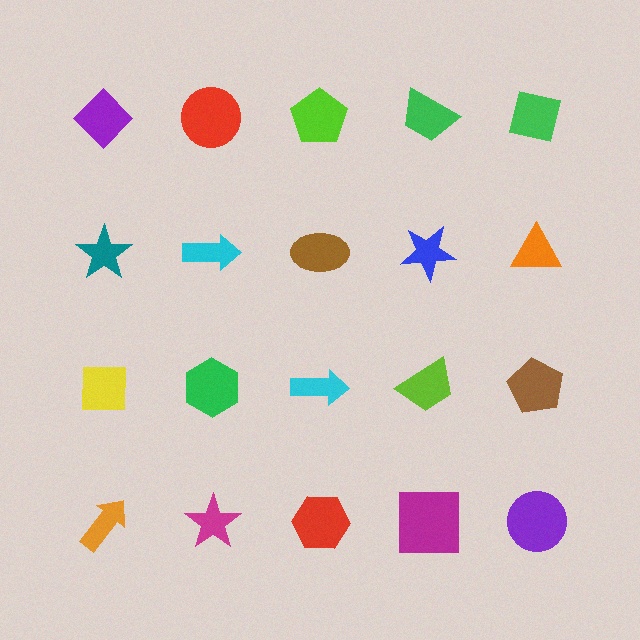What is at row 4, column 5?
A purple circle.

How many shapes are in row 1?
5 shapes.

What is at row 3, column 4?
A lime trapezoid.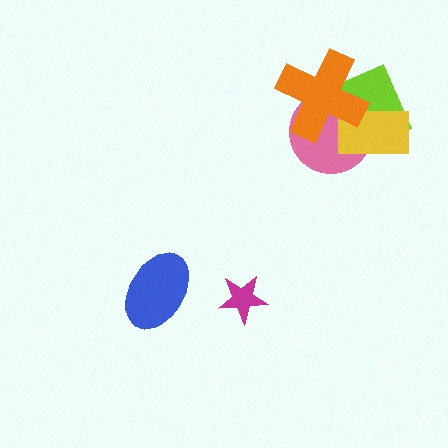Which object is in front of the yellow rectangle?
The orange cross is in front of the yellow rectangle.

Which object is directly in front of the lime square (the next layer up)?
The pink circle is directly in front of the lime square.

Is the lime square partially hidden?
Yes, it is partially covered by another shape.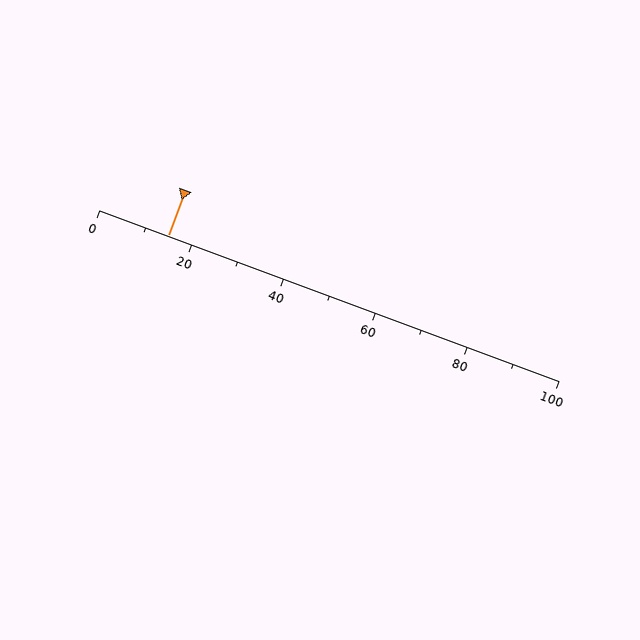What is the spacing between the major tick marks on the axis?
The major ticks are spaced 20 apart.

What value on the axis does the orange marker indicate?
The marker indicates approximately 15.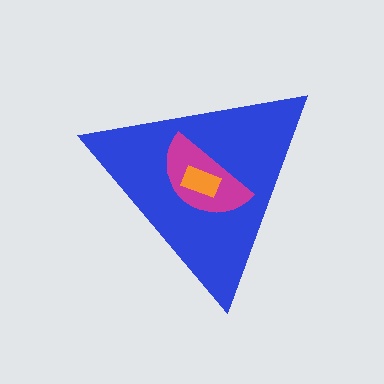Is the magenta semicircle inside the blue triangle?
Yes.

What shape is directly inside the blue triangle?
The magenta semicircle.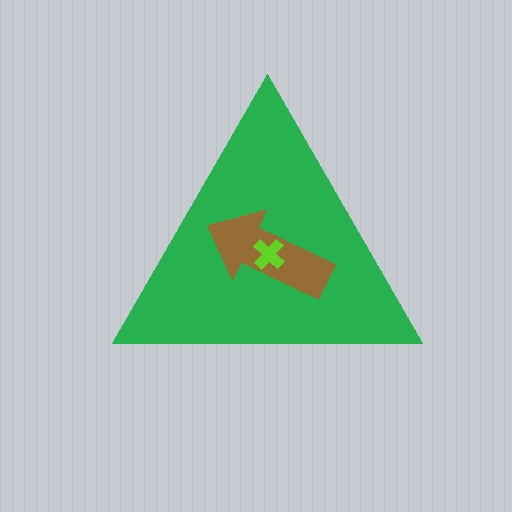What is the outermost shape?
The green triangle.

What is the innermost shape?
The lime cross.